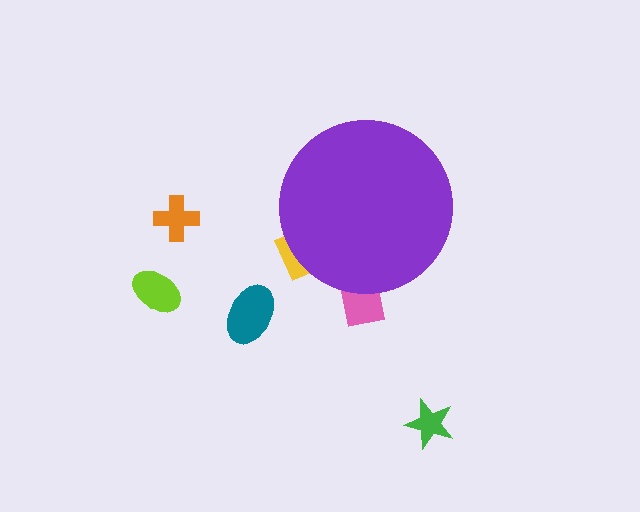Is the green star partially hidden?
No, the green star is fully visible.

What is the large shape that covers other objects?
A purple circle.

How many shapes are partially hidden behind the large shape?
2 shapes are partially hidden.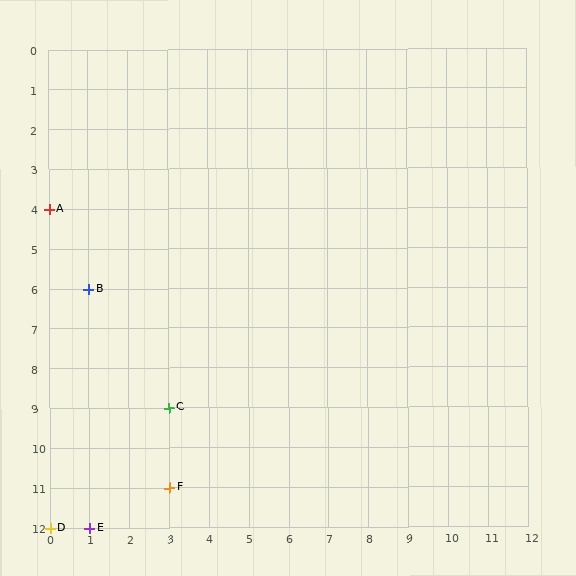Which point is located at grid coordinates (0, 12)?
Point D is at (0, 12).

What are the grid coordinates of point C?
Point C is at grid coordinates (3, 9).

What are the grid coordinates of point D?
Point D is at grid coordinates (0, 12).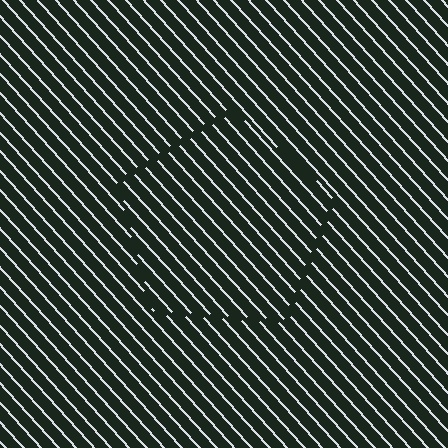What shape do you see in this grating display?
An illusory pentagon. The interior of the shape contains the same grating, shifted by half a period — the contour is defined by the phase discontinuity where line-ends from the inner and outer gratings abut.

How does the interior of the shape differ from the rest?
The interior of the shape contains the same grating, shifted by half a period — the contour is defined by the phase discontinuity where line-ends from the inner and outer gratings abut.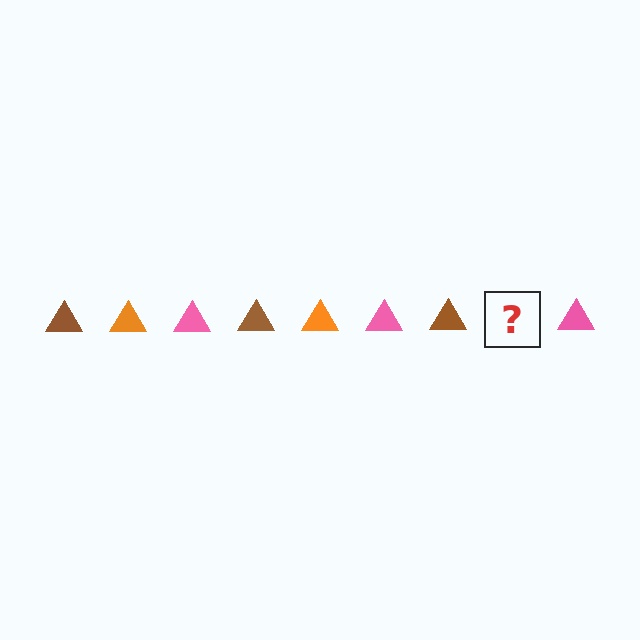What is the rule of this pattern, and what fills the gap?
The rule is that the pattern cycles through brown, orange, pink triangles. The gap should be filled with an orange triangle.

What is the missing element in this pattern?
The missing element is an orange triangle.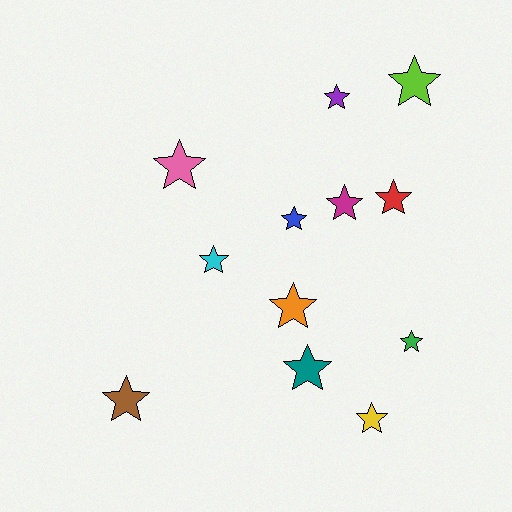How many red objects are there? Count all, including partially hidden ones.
There is 1 red object.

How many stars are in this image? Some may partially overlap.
There are 12 stars.